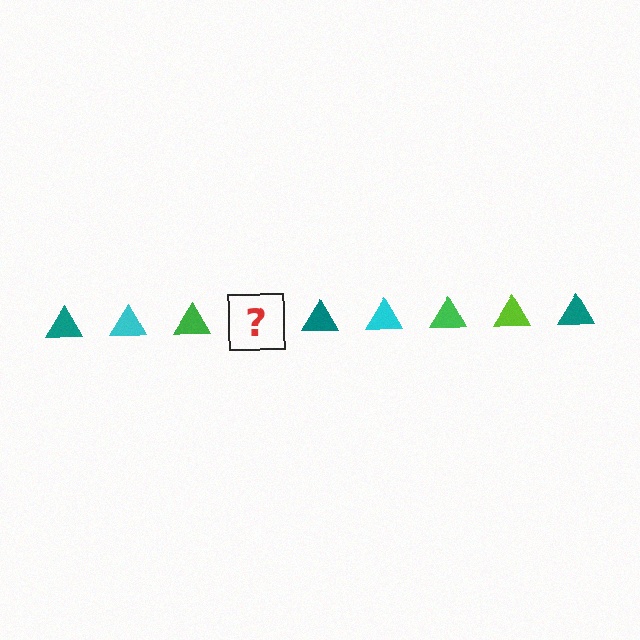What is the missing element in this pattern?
The missing element is a lime triangle.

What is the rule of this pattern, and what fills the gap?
The rule is that the pattern cycles through teal, cyan, green, lime triangles. The gap should be filled with a lime triangle.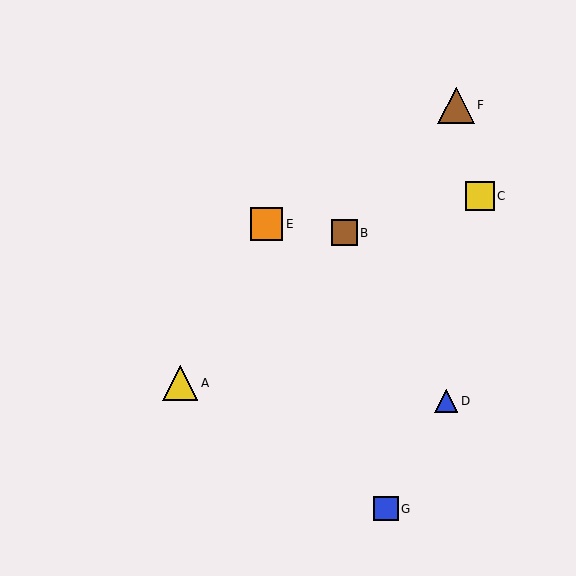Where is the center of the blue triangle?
The center of the blue triangle is at (446, 401).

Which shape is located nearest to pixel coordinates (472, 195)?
The yellow square (labeled C) at (480, 196) is nearest to that location.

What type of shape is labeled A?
Shape A is a yellow triangle.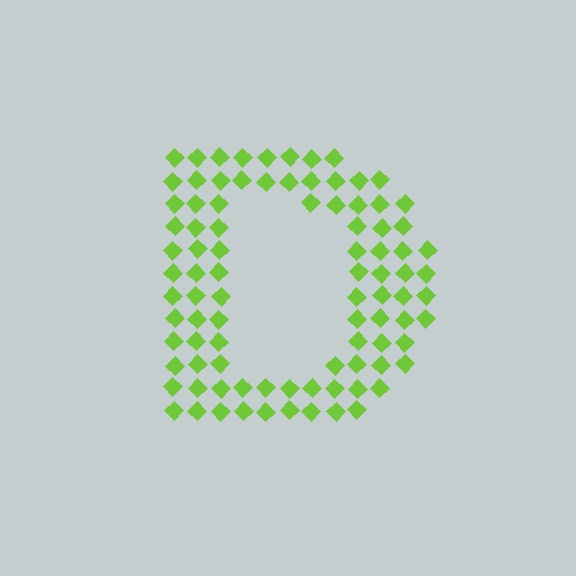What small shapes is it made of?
It is made of small diamonds.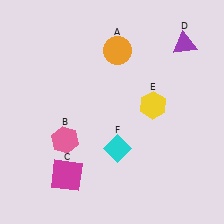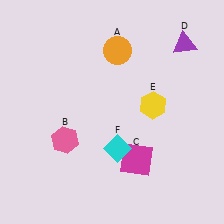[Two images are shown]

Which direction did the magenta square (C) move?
The magenta square (C) moved right.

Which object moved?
The magenta square (C) moved right.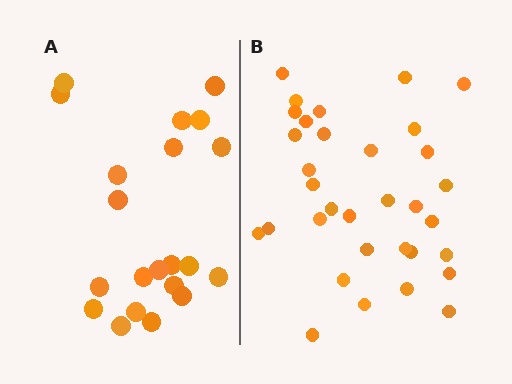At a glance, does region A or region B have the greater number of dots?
Region B (the right region) has more dots.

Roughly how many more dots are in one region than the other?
Region B has roughly 12 or so more dots than region A.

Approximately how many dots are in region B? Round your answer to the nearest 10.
About 30 dots. (The exact count is 33, which rounds to 30.)